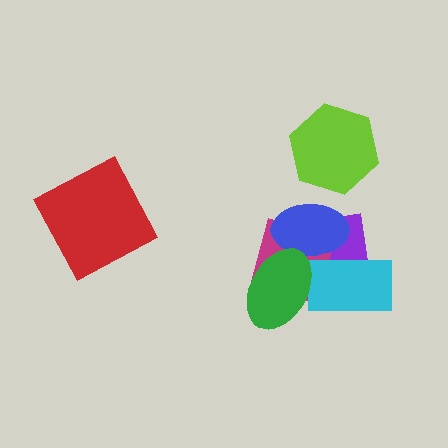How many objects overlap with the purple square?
4 objects overlap with the purple square.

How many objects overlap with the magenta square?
4 objects overlap with the magenta square.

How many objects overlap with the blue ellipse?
4 objects overlap with the blue ellipse.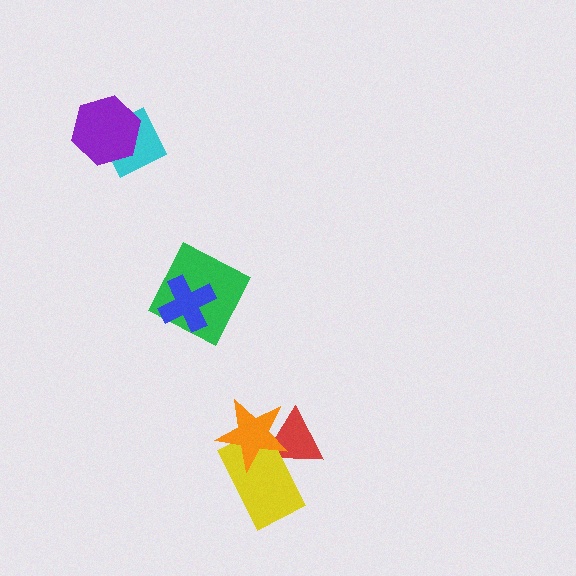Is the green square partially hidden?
Yes, it is partially covered by another shape.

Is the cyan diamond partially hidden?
Yes, it is partially covered by another shape.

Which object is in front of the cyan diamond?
The purple hexagon is in front of the cyan diamond.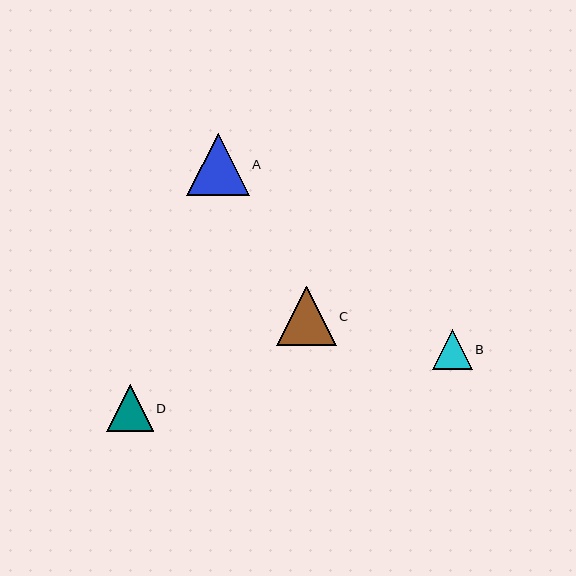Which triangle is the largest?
Triangle A is the largest with a size of approximately 62 pixels.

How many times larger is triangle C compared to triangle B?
Triangle C is approximately 1.5 times the size of triangle B.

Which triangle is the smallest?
Triangle B is the smallest with a size of approximately 40 pixels.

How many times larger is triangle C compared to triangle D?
Triangle C is approximately 1.3 times the size of triangle D.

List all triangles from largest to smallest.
From largest to smallest: A, C, D, B.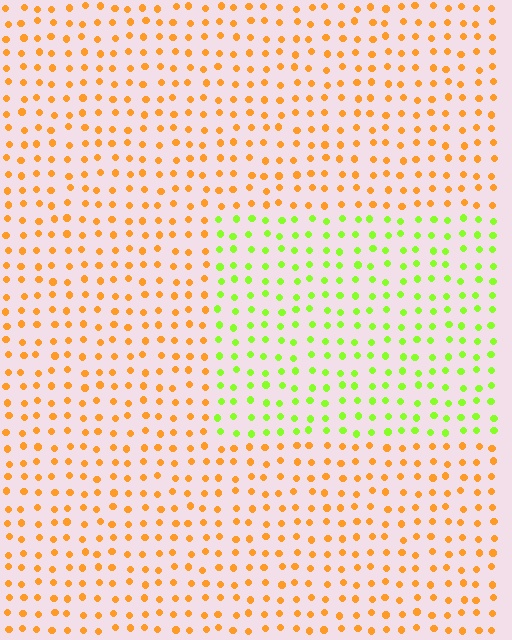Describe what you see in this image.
The image is filled with small orange elements in a uniform arrangement. A rectangle-shaped region is visible where the elements are tinted to a slightly different hue, forming a subtle color boundary.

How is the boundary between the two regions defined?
The boundary is defined purely by a slight shift in hue (about 61 degrees). Spacing, size, and orientation are identical on both sides.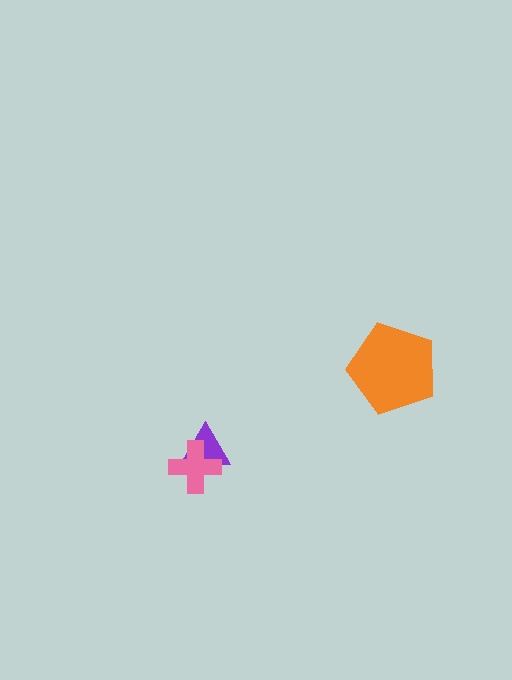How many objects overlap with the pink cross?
1 object overlaps with the pink cross.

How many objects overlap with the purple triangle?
1 object overlaps with the purple triangle.